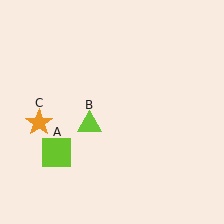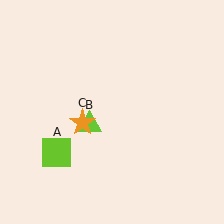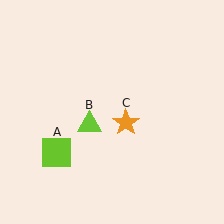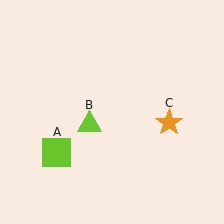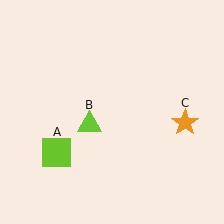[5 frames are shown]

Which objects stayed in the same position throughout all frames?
Lime square (object A) and lime triangle (object B) remained stationary.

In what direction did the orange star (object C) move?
The orange star (object C) moved right.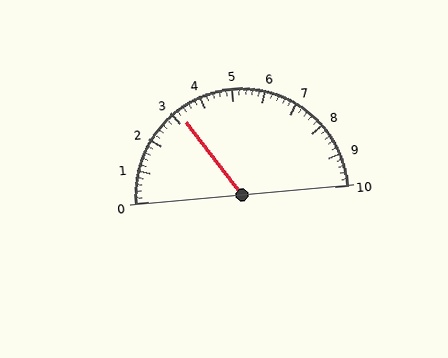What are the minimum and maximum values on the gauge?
The gauge ranges from 0 to 10.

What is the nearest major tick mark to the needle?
The nearest major tick mark is 3.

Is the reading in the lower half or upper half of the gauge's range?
The reading is in the lower half of the range (0 to 10).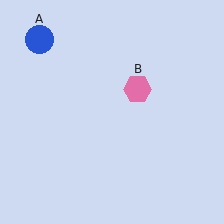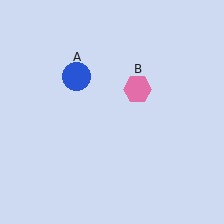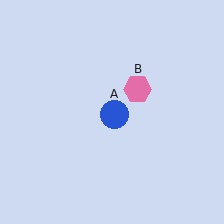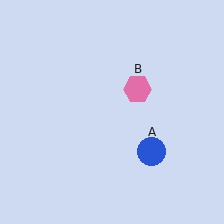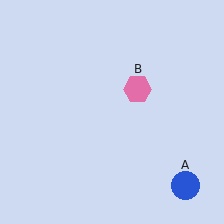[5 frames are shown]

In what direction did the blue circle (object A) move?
The blue circle (object A) moved down and to the right.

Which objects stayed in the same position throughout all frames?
Pink hexagon (object B) remained stationary.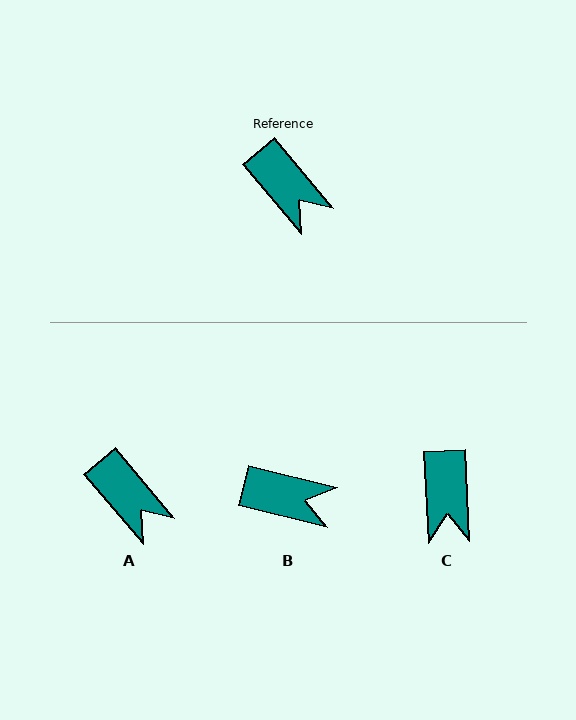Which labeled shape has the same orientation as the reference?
A.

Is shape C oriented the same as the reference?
No, it is off by about 37 degrees.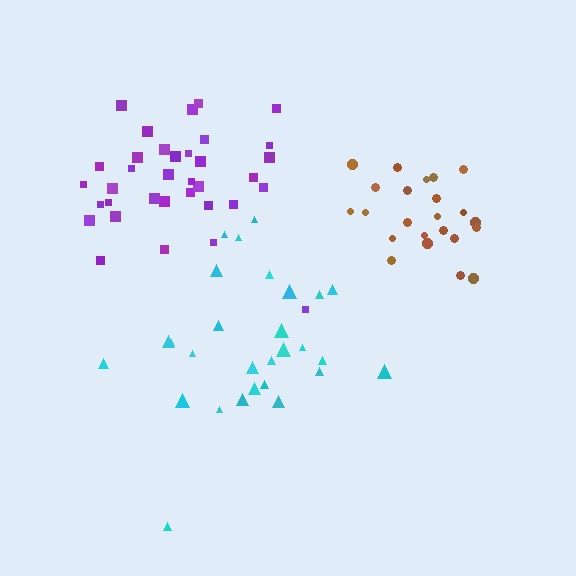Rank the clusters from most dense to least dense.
brown, purple, cyan.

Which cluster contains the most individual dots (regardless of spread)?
Purple (35).